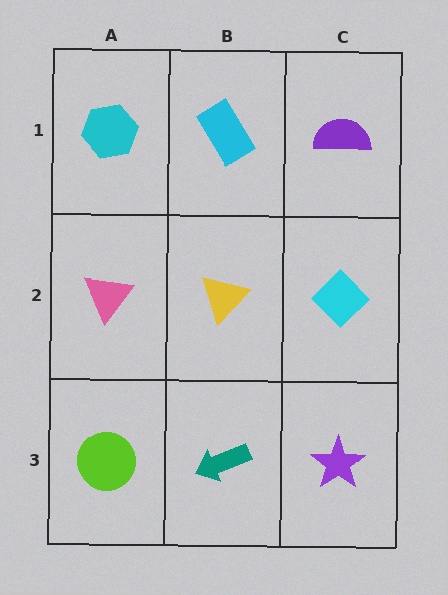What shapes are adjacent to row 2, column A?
A cyan hexagon (row 1, column A), a lime circle (row 3, column A), a yellow triangle (row 2, column B).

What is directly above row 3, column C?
A cyan diamond.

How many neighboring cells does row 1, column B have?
3.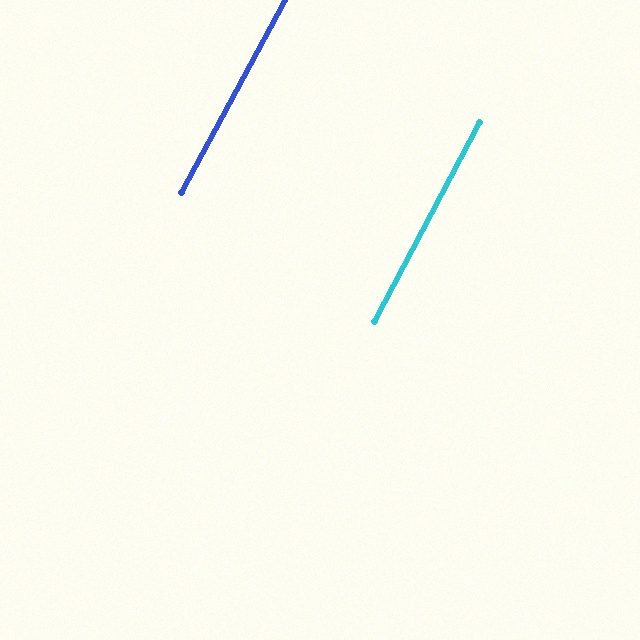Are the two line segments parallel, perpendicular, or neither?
Parallel — their directions differ by only 0.3°.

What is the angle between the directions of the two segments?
Approximately 0 degrees.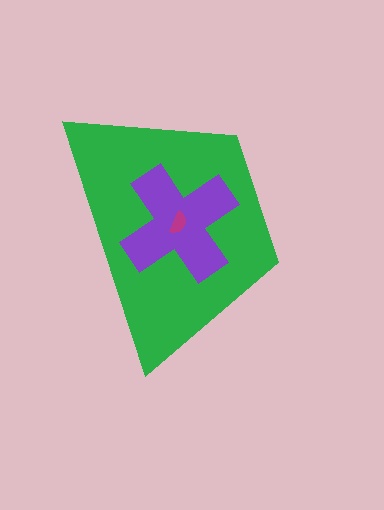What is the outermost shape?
The green trapezoid.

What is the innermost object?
The magenta semicircle.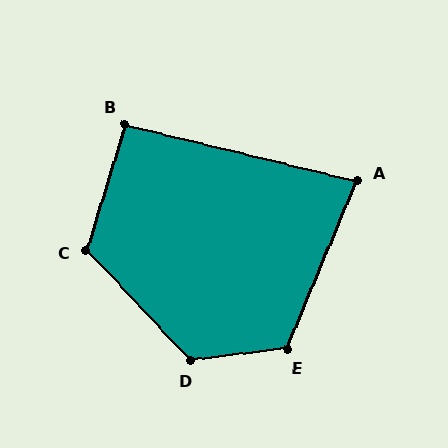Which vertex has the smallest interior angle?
A, at approximately 81 degrees.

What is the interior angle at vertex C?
Approximately 119 degrees (obtuse).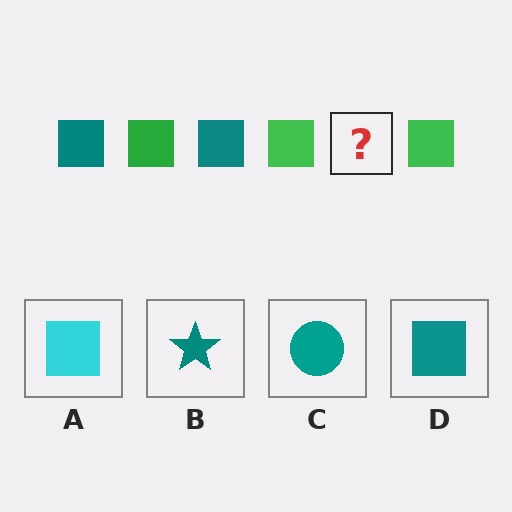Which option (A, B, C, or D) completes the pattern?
D.